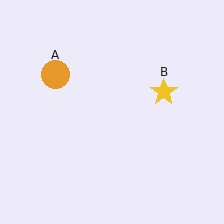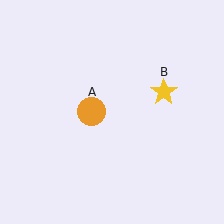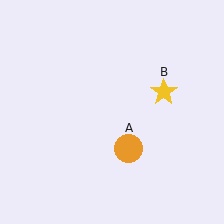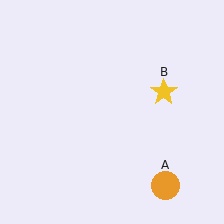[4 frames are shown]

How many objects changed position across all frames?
1 object changed position: orange circle (object A).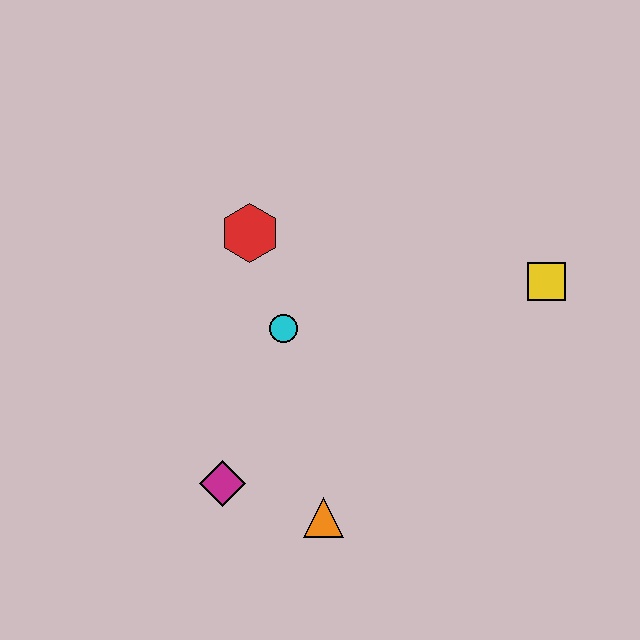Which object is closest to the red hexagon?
The cyan circle is closest to the red hexagon.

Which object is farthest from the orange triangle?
The yellow square is farthest from the orange triangle.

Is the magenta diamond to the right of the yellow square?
No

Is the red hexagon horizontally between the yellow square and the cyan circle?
No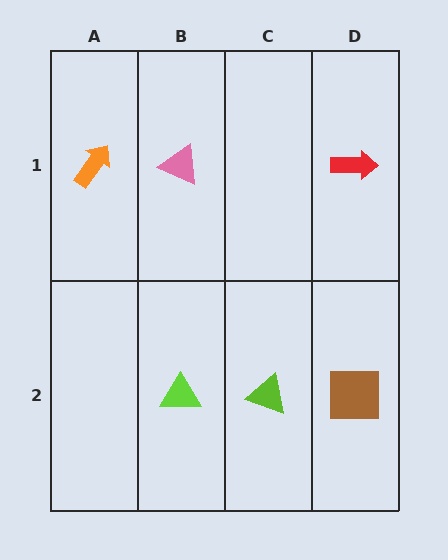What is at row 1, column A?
An orange arrow.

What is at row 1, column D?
A red arrow.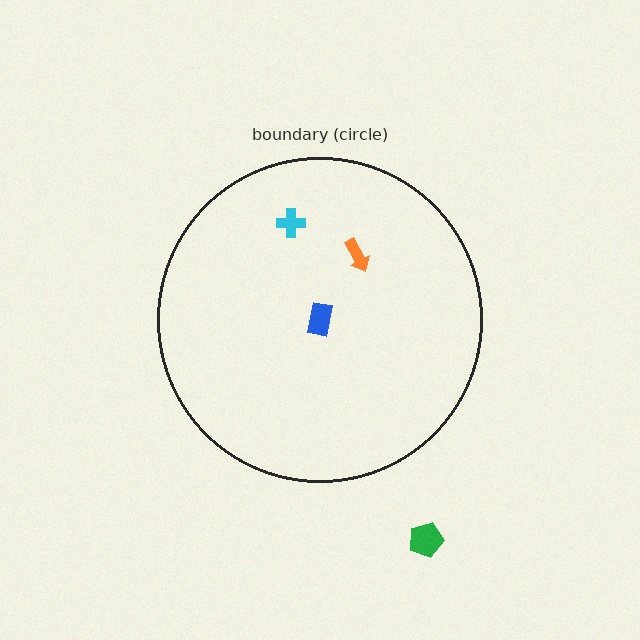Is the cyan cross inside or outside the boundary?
Inside.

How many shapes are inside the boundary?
3 inside, 1 outside.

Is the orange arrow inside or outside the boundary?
Inside.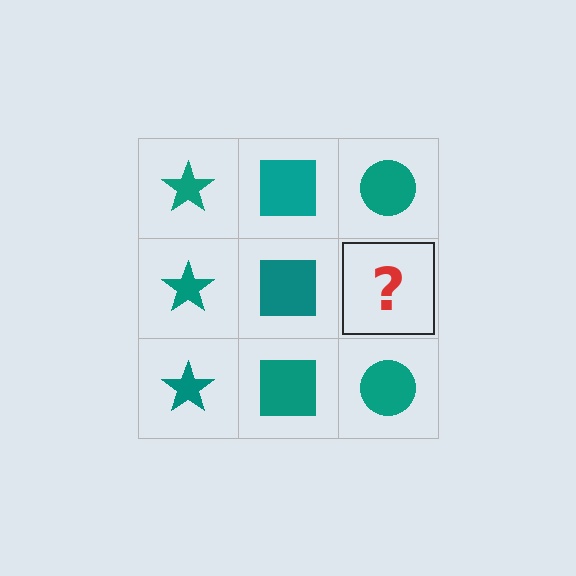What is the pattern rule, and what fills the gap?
The rule is that each column has a consistent shape. The gap should be filled with a teal circle.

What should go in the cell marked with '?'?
The missing cell should contain a teal circle.